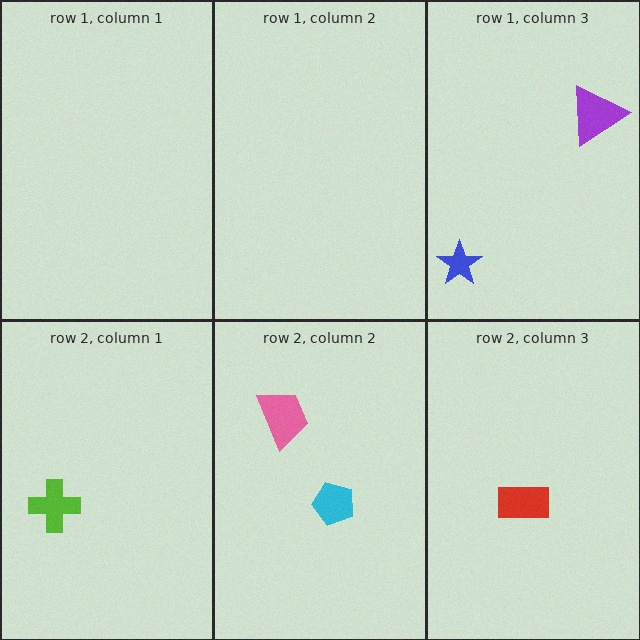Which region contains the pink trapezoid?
The row 2, column 2 region.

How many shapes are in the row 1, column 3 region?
2.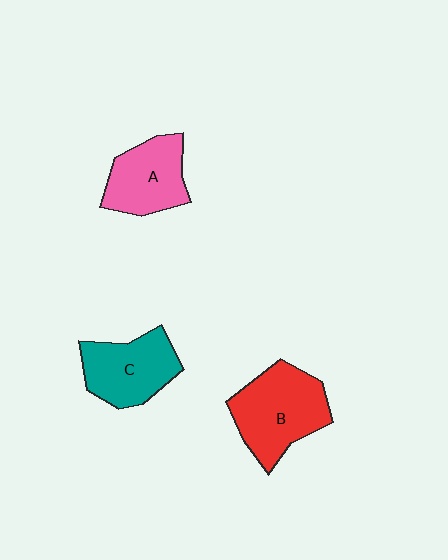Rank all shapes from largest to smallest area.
From largest to smallest: B (red), C (teal), A (pink).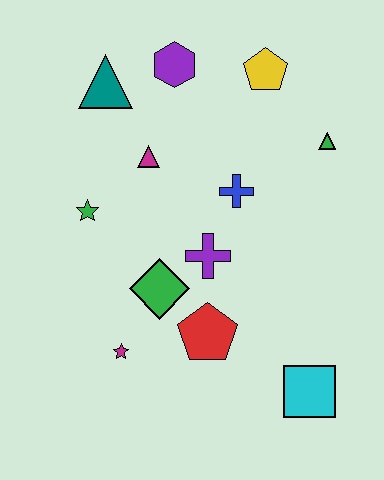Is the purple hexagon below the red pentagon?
No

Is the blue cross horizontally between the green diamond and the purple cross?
No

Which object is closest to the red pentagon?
The green diamond is closest to the red pentagon.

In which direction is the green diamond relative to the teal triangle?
The green diamond is below the teal triangle.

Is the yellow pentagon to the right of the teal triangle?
Yes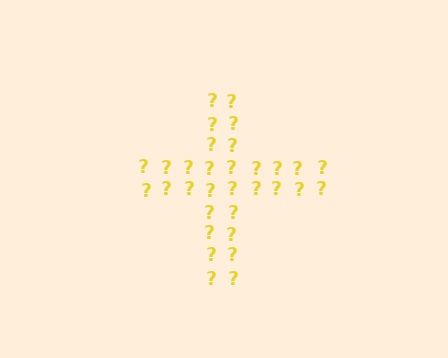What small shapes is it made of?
It is made of small question marks.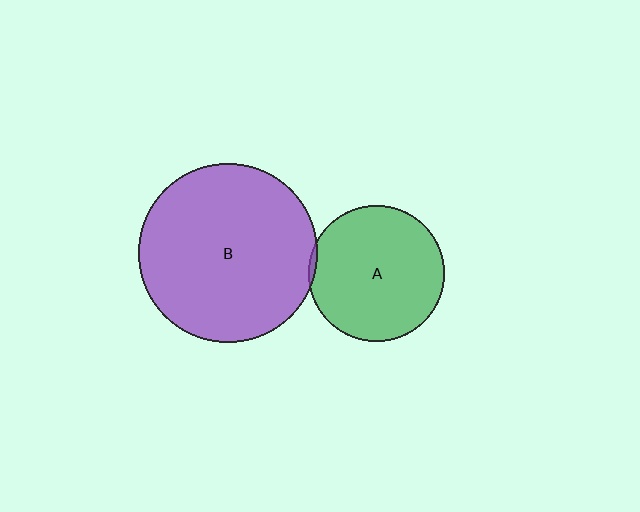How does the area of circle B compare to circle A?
Approximately 1.7 times.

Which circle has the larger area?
Circle B (purple).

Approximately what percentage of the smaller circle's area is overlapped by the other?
Approximately 5%.